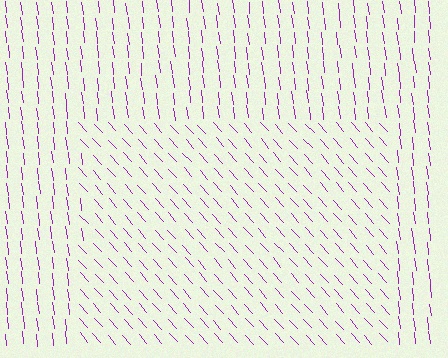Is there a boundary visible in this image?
Yes, there is a texture boundary formed by a change in line orientation.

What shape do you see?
I see a rectangle.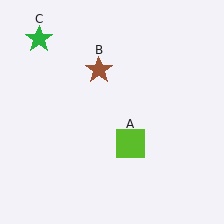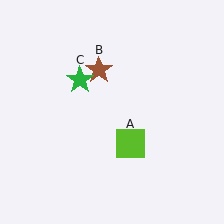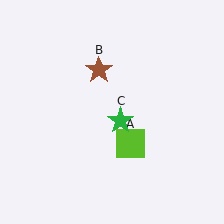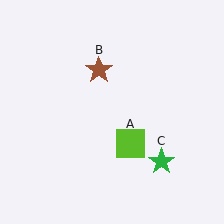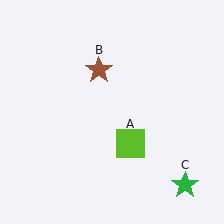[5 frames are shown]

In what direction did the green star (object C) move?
The green star (object C) moved down and to the right.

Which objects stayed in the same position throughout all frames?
Lime square (object A) and brown star (object B) remained stationary.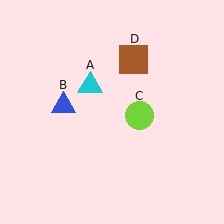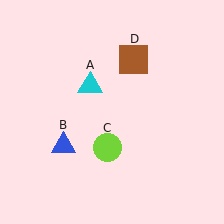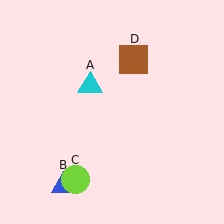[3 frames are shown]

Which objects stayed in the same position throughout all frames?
Cyan triangle (object A) and brown square (object D) remained stationary.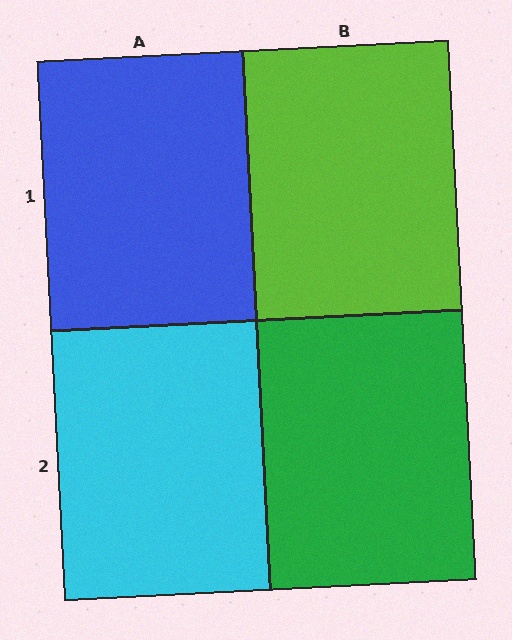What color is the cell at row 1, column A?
Blue.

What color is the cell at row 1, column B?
Lime.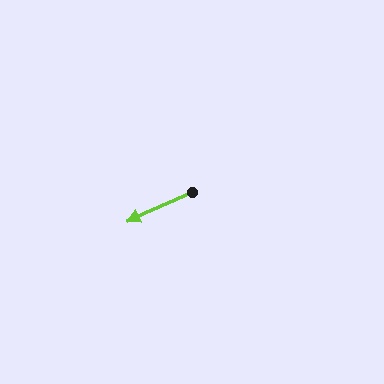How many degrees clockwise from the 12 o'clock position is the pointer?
Approximately 246 degrees.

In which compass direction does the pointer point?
Southwest.